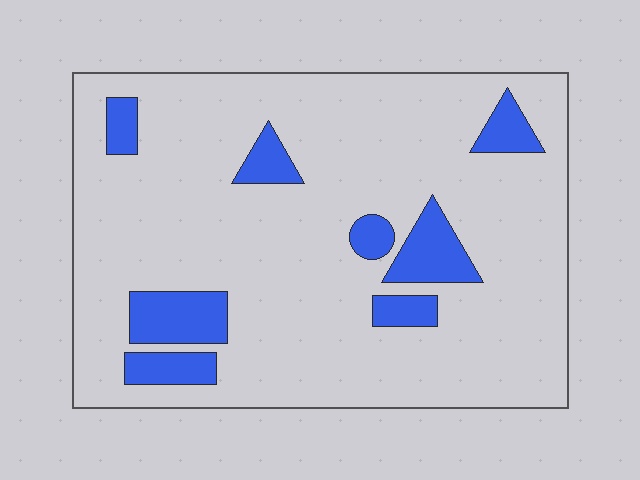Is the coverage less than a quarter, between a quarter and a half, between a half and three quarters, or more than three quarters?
Less than a quarter.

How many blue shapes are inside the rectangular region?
8.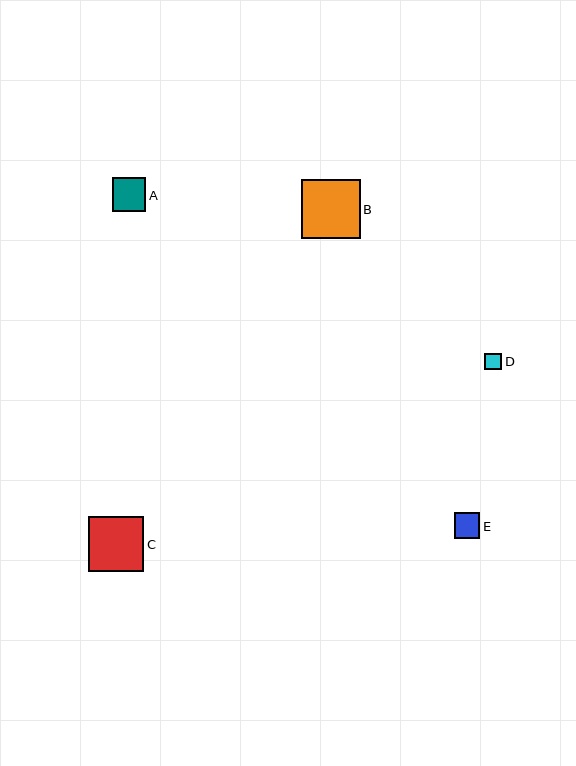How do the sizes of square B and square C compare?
Square B and square C are approximately the same size.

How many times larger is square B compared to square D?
Square B is approximately 3.5 times the size of square D.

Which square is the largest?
Square B is the largest with a size of approximately 59 pixels.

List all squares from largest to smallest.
From largest to smallest: B, C, A, E, D.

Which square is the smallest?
Square D is the smallest with a size of approximately 17 pixels.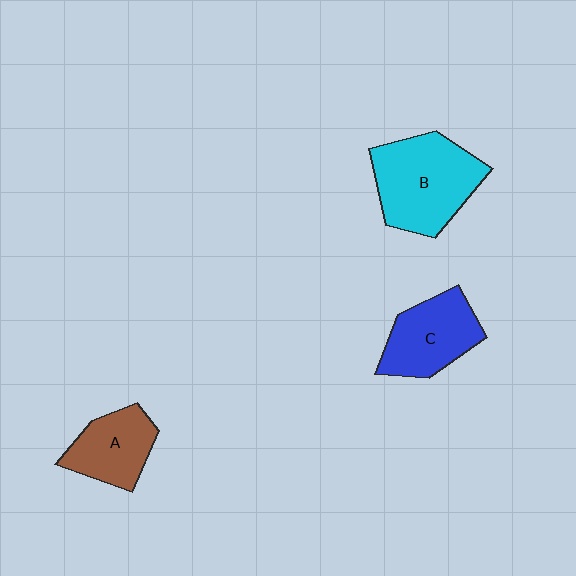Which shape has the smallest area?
Shape A (brown).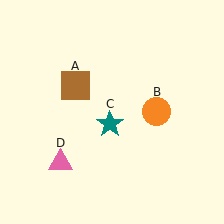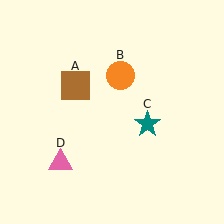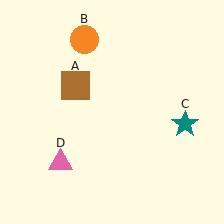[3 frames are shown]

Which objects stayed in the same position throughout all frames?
Brown square (object A) and pink triangle (object D) remained stationary.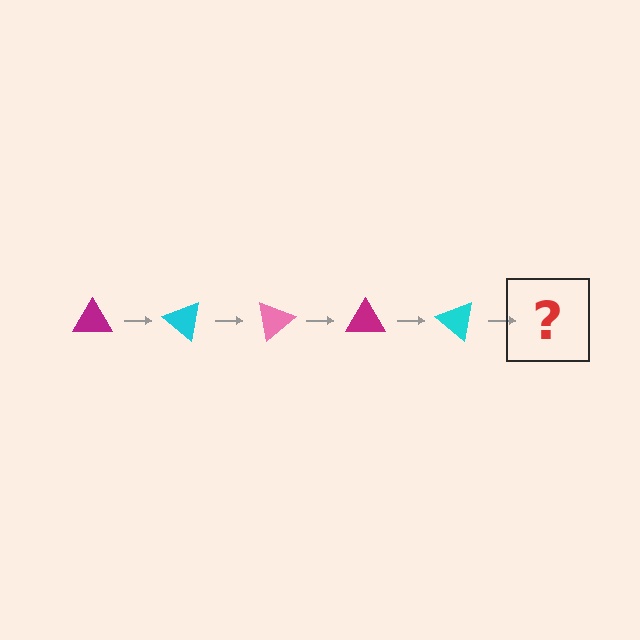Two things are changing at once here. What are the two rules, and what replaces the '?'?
The two rules are that it rotates 40 degrees each step and the color cycles through magenta, cyan, and pink. The '?' should be a pink triangle, rotated 200 degrees from the start.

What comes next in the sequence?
The next element should be a pink triangle, rotated 200 degrees from the start.